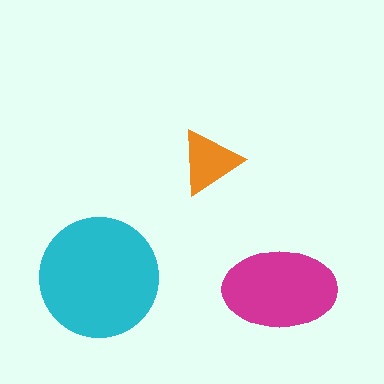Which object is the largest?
The cyan circle.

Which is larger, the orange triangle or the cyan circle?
The cyan circle.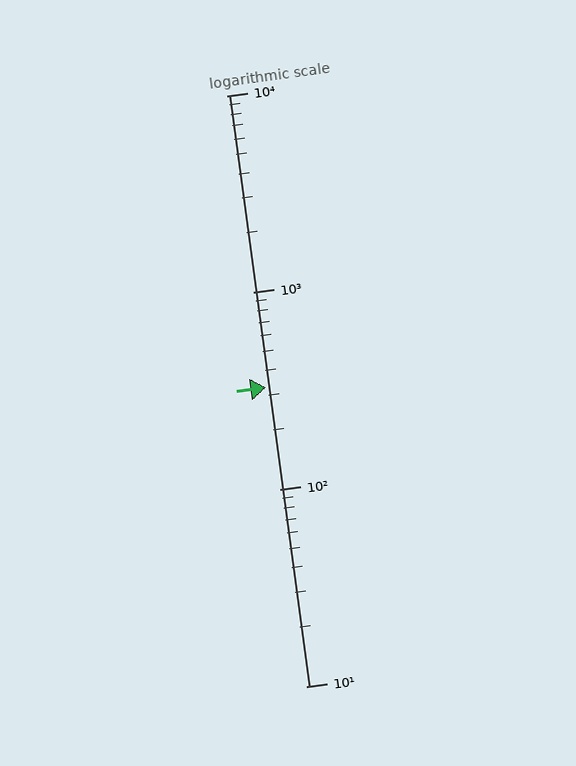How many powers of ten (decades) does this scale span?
The scale spans 3 decades, from 10 to 10000.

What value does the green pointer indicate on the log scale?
The pointer indicates approximately 330.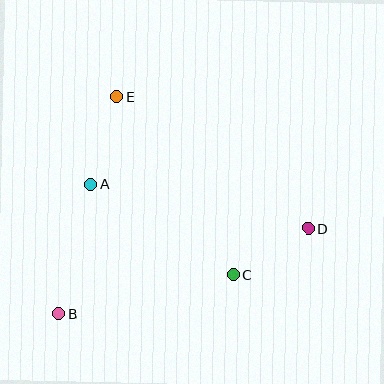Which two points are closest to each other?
Points C and D are closest to each other.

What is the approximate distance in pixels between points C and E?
The distance between C and E is approximately 213 pixels.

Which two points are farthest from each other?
Points B and D are farthest from each other.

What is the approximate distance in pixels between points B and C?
The distance between B and C is approximately 178 pixels.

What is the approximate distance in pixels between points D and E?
The distance between D and E is approximately 232 pixels.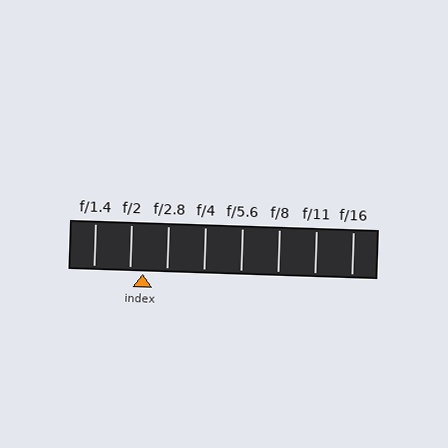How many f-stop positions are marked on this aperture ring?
There are 8 f-stop positions marked.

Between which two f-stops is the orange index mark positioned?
The index mark is between f/2 and f/2.8.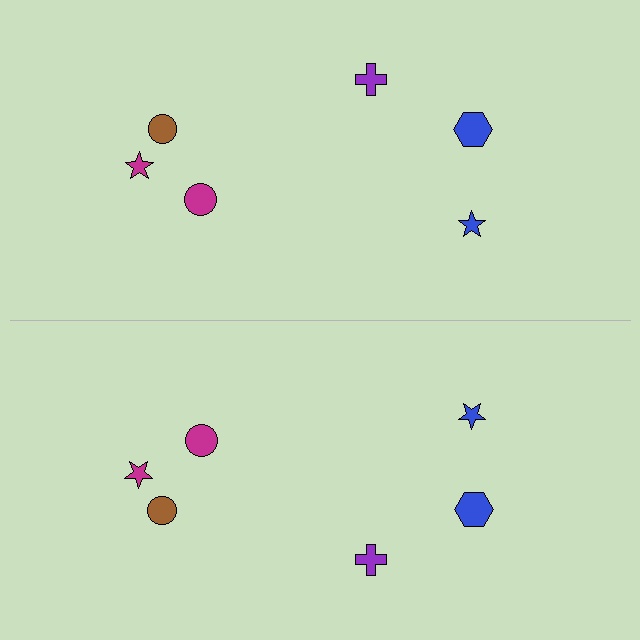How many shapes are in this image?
There are 12 shapes in this image.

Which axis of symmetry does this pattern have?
The pattern has a horizontal axis of symmetry running through the center of the image.